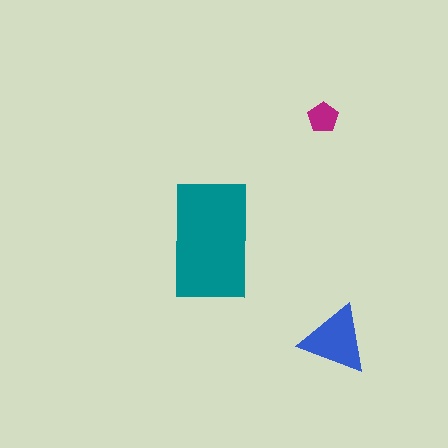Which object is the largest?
The teal rectangle.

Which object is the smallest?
The magenta pentagon.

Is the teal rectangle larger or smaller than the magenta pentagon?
Larger.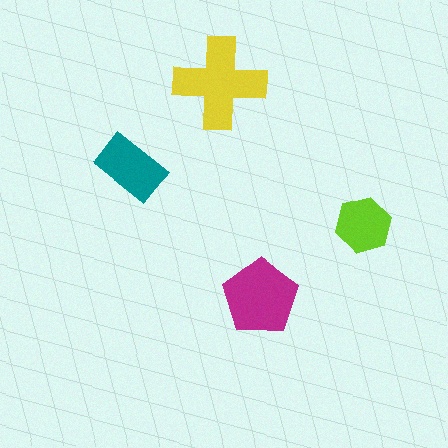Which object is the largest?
The yellow cross.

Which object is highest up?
The yellow cross is topmost.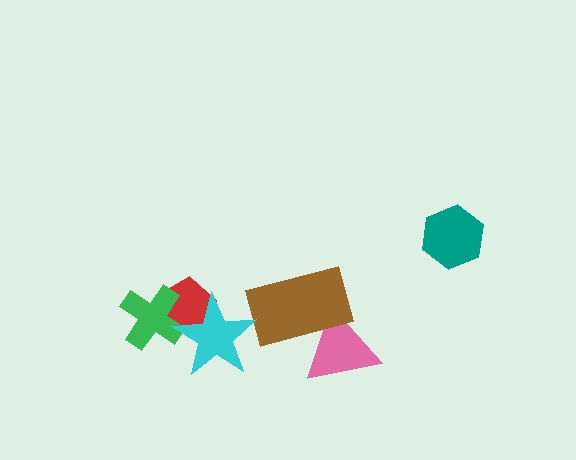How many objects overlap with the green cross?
2 objects overlap with the green cross.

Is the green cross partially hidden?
Yes, it is partially covered by another shape.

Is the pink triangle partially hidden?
Yes, it is partially covered by another shape.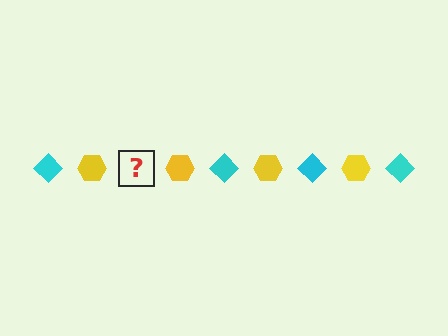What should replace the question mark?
The question mark should be replaced with a cyan diamond.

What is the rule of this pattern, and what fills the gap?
The rule is that the pattern alternates between cyan diamond and yellow hexagon. The gap should be filled with a cyan diamond.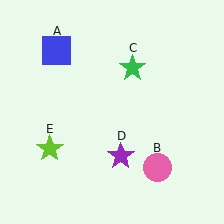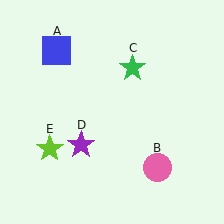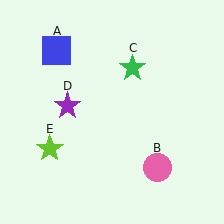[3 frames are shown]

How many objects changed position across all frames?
1 object changed position: purple star (object D).